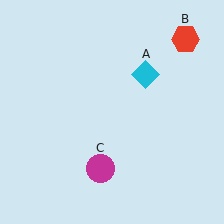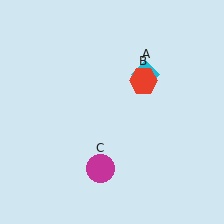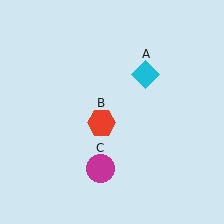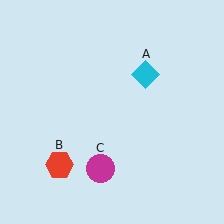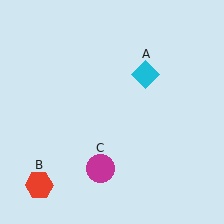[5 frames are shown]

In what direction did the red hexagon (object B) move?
The red hexagon (object B) moved down and to the left.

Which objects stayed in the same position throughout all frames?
Cyan diamond (object A) and magenta circle (object C) remained stationary.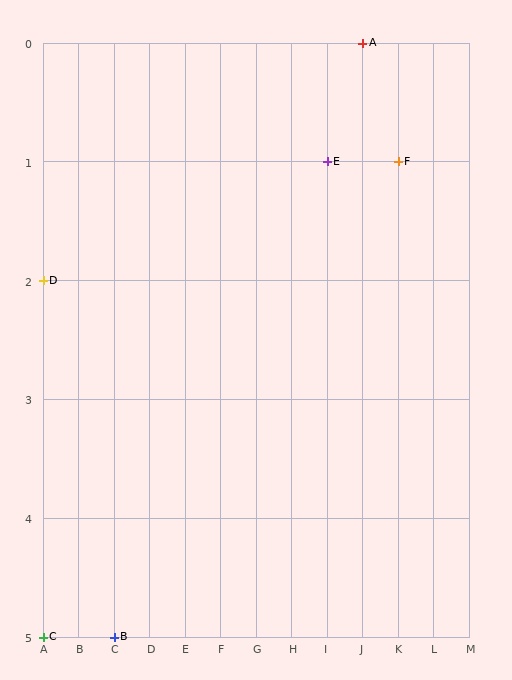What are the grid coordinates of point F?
Point F is at grid coordinates (K, 1).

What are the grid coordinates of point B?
Point B is at grid coordinates (C, 5).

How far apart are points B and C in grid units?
Points B and C are 2 columns apart.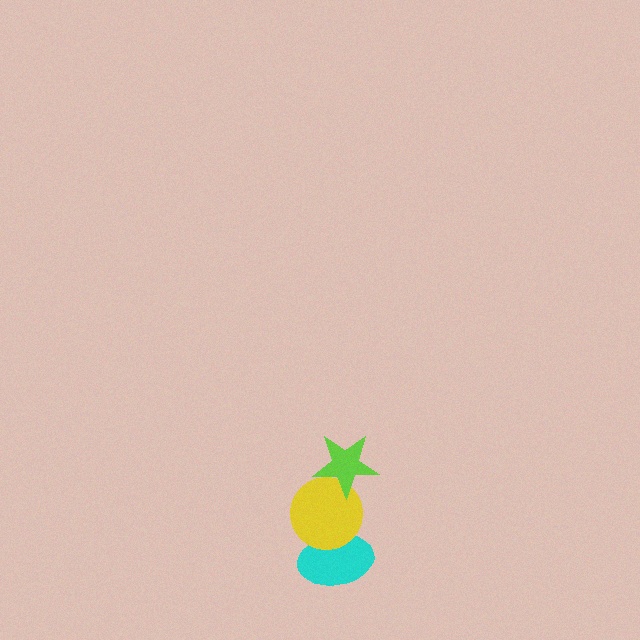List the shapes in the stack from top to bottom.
From top to bottom: the lime star, the yellow circle, the cyan ellipse.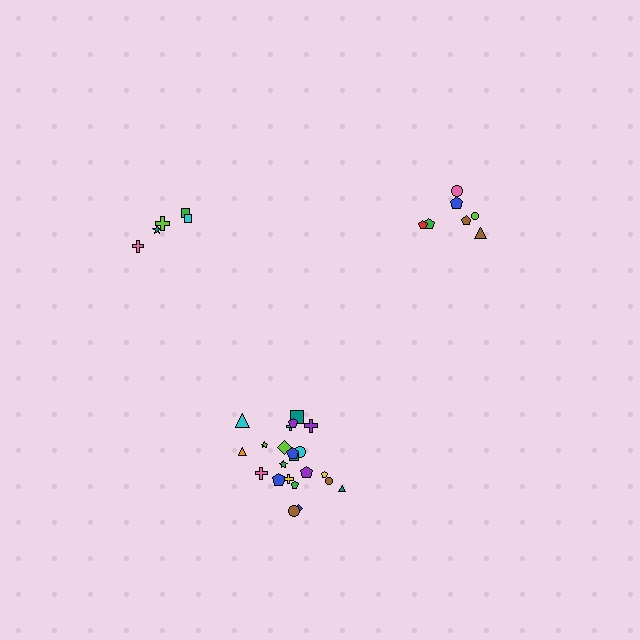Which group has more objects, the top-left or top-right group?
The top-right group.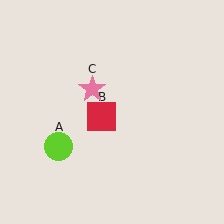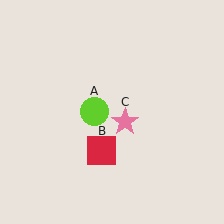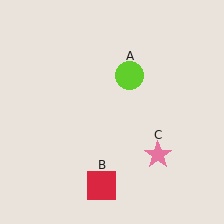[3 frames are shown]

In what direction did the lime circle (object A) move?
The lime circle (object A) moved up and to the right.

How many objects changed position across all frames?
3 objects changed position: lime circle (object A), red square (object B), pink star (object C).